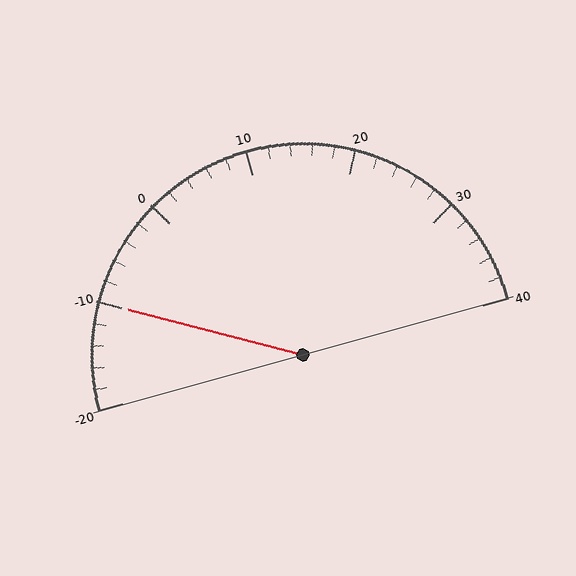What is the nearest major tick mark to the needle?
The nearest major tick mark is -10.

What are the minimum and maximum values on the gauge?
The gauge ranges from -20 to 40.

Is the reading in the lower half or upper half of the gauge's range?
The reading is in the lower half of the range (-20 to 40).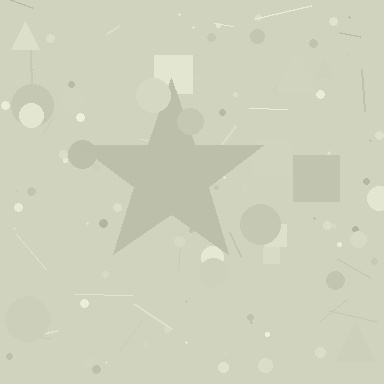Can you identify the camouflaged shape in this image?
The camouflaged shape is a star.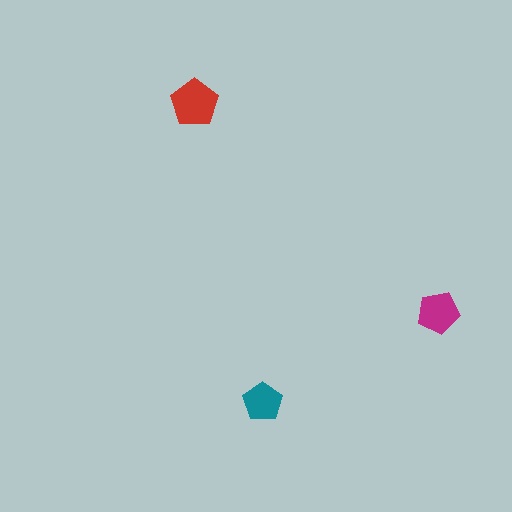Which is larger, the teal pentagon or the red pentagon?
The red one.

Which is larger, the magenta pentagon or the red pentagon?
The red one.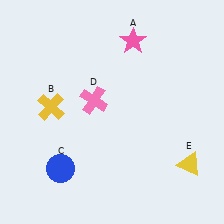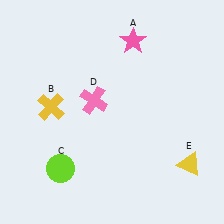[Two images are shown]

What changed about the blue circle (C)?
In Image 1, C is blue. In Image 2, it changed to lime.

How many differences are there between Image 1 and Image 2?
There is 1 difference between the two images.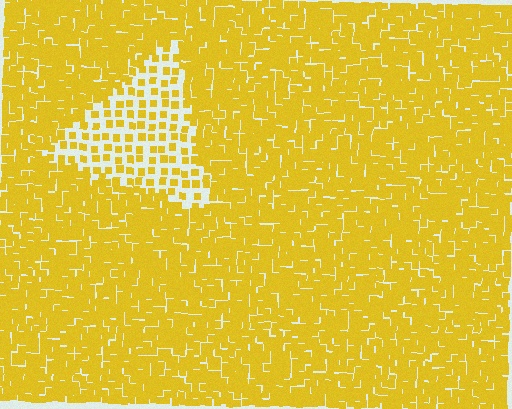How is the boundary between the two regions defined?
The boundary is defined by a change in element density (approximately 2.5x ratio). All elements are the same color, size, and shape.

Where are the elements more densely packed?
The elements are more densely packed outside the triangle boundary.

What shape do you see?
I see a triangle.